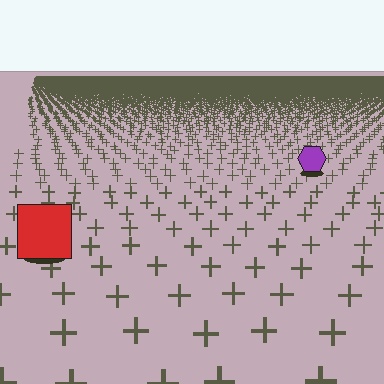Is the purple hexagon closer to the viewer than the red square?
No. The red square is closer — you can tell from the texture gradient: the ground texture is coarser near it.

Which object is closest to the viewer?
The red square is closest. The texture marks near it are larger and more spread out.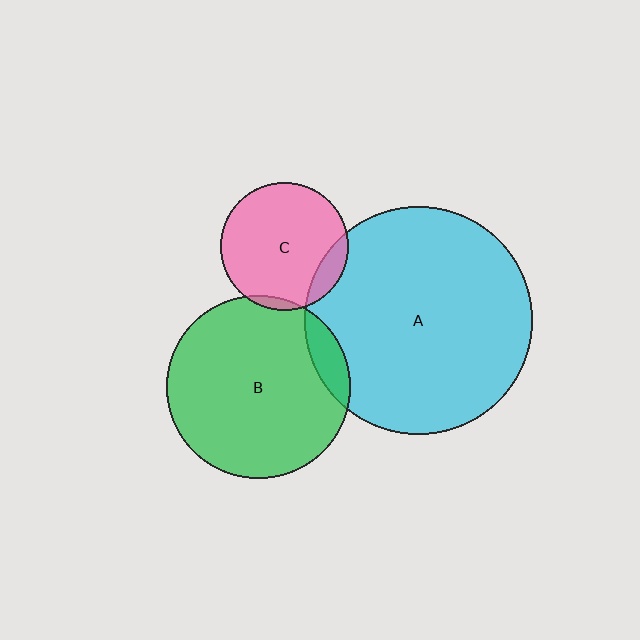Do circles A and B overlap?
Yes.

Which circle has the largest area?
Circle A (cyan).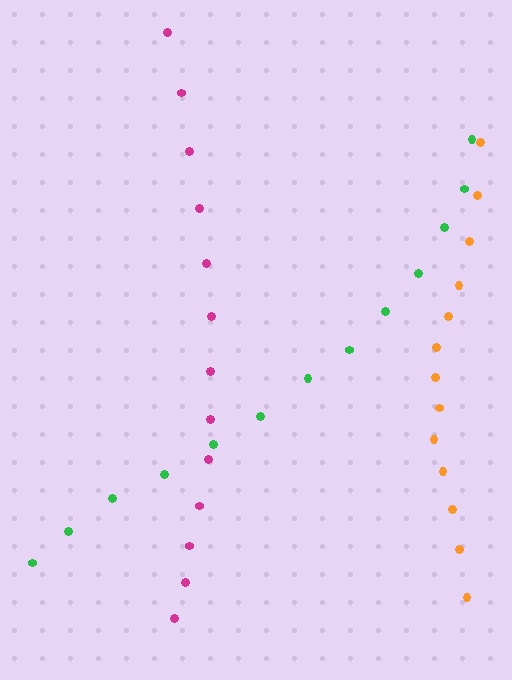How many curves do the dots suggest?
There are 3 distinct paths.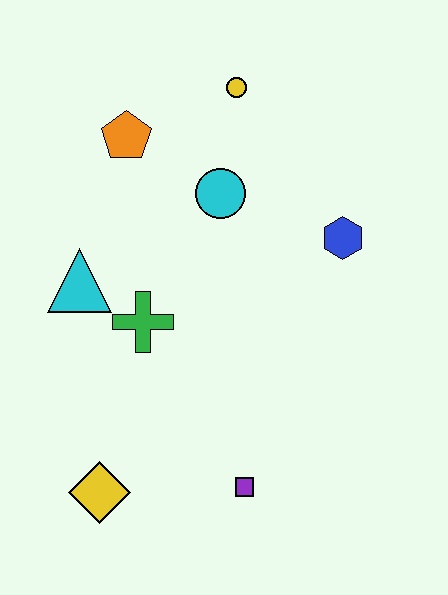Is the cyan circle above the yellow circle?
No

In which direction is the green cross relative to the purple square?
The green cross is above the purple square.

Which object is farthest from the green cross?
The yellow circle is farthest from the green cross.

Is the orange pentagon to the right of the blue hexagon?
No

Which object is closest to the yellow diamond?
The purple square is closest to the yellow diamond.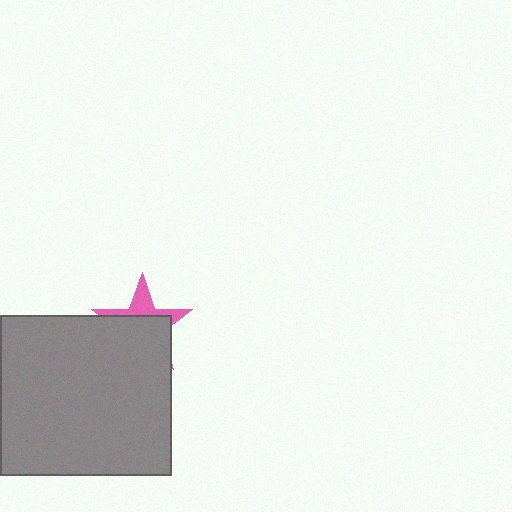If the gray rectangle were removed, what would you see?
You would see the complete pink star.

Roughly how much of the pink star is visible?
A small part of it is visible (roughly 33%).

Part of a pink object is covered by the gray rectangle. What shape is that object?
It is a star.